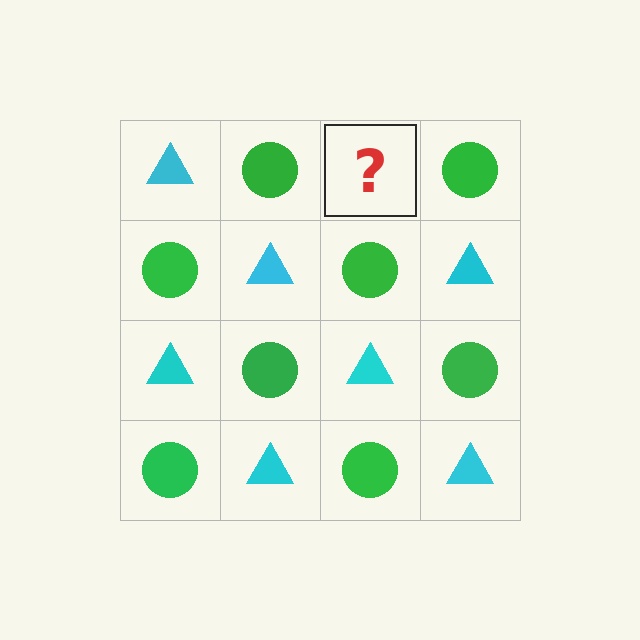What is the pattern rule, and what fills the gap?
The rule is that it alternates cyan triangle and green circle in a checkerboard pattern. The gap should be filled with a cyan triangle.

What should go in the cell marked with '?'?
The missing cell should contain a cyan triangle.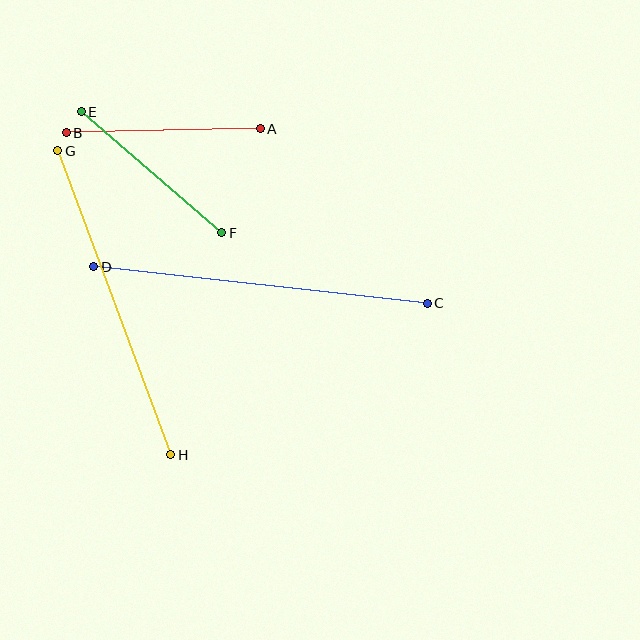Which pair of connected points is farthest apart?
Points C and D are farthest apart.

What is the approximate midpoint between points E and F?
The midpoint is at approximately (152, 172) pixels.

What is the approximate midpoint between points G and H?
The midpoint is at approximately (114, 303) pixels.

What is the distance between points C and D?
The distance is approximately 335 pixels.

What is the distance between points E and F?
The distance is approximately 185 pixels.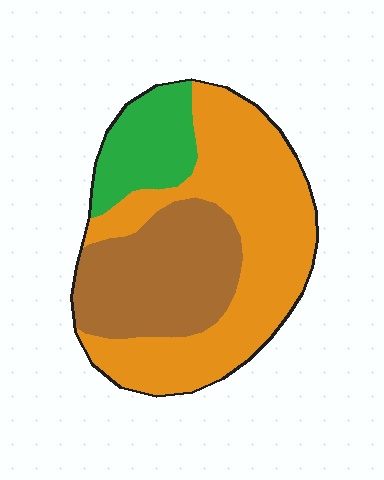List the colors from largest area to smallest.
From largest to smallest: orange, brown, green.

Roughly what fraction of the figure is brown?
Brown covers roughly 30% of the figure.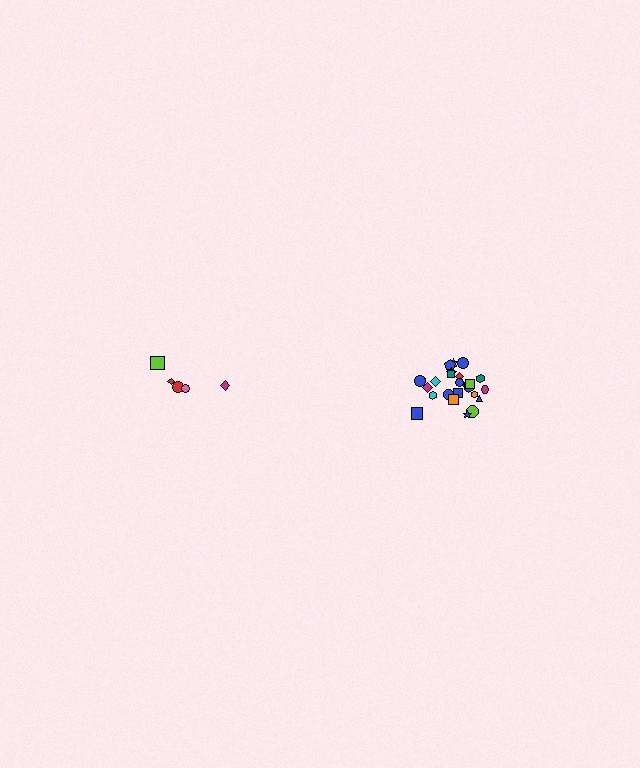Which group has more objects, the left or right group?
The right group.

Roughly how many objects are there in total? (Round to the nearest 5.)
Roughly 30 objects in total.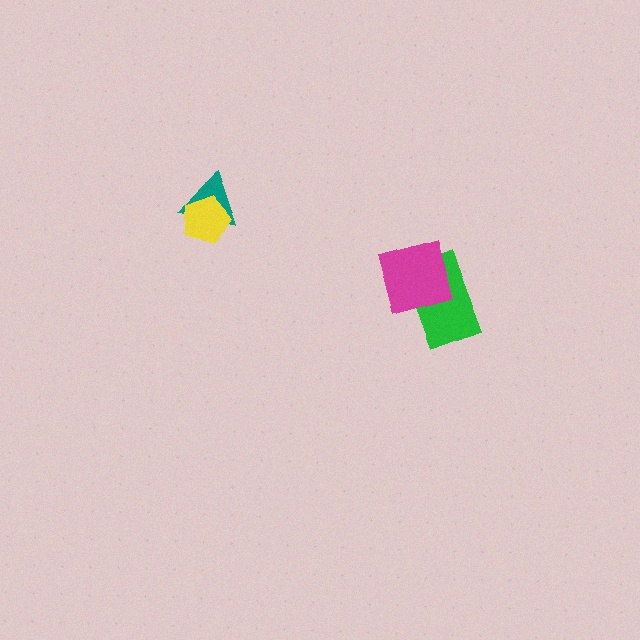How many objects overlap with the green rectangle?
1 object overlaps with the green rectangle.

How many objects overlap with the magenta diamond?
1 object overlaps with the magenta diamond.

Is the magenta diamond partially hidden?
No, no other shape covers it.